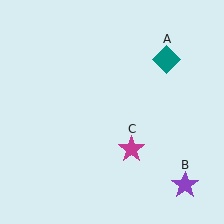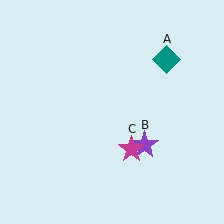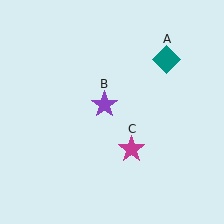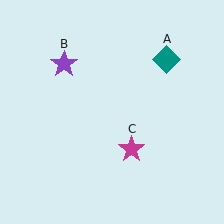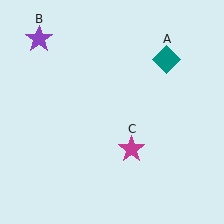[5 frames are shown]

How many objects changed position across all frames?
1 object changed position: purple star (object B).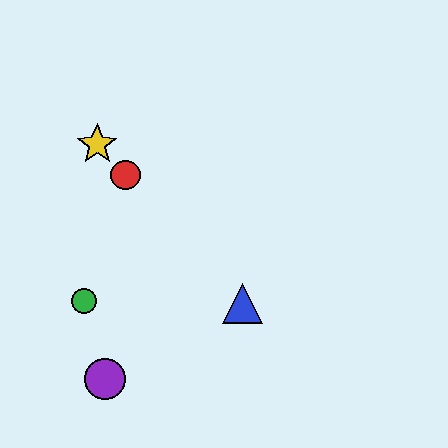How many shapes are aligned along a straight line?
3 shapes (the red circle, the blue triangle, the yellow star) are aligned along a straight line.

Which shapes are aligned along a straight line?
The red circle, the blue triangle, the yellow star are aligned along a straight line.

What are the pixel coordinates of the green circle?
The green circle is at (84, 301).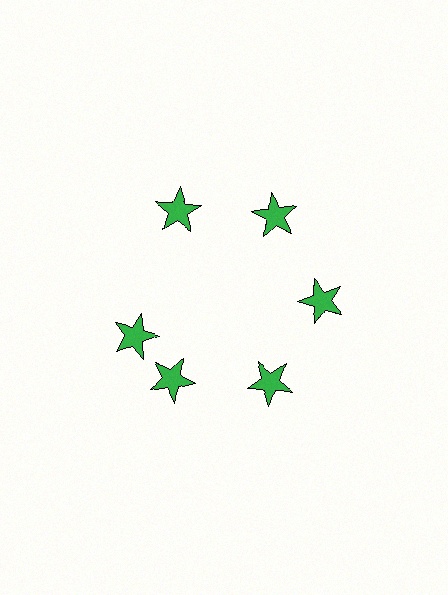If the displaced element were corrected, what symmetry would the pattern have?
It would have 6-fold rotational symmetry — the pattern would map onto itself every 60 degrees.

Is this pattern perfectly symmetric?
No. The 6 green stars are arranged in a ring, but one element near the 9 o'clock position is rotated out of alignment along the ring, breaking the 6-fold rotational symmetry.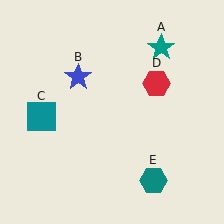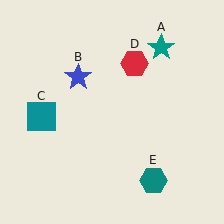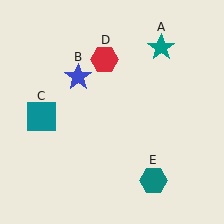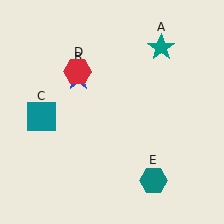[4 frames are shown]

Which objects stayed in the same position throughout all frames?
Teal star (object A) and blue star (object B) and teal square (object C) and teal hexagon (object E) remained stationary.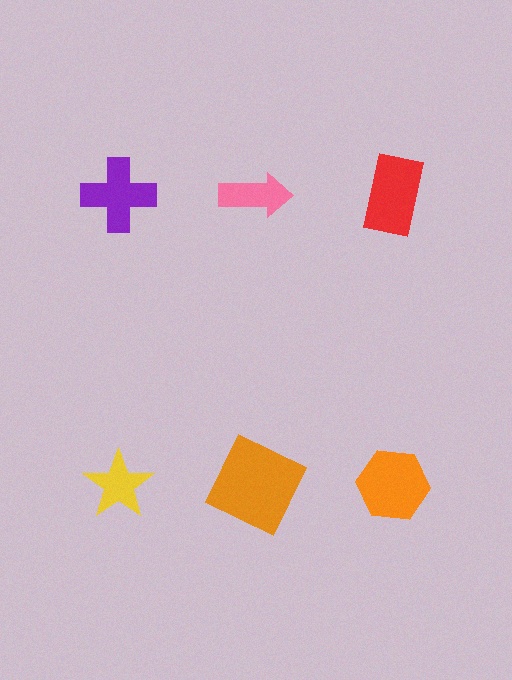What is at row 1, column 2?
A pink arrow.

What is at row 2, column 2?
An orange square.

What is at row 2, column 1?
A yellow star.